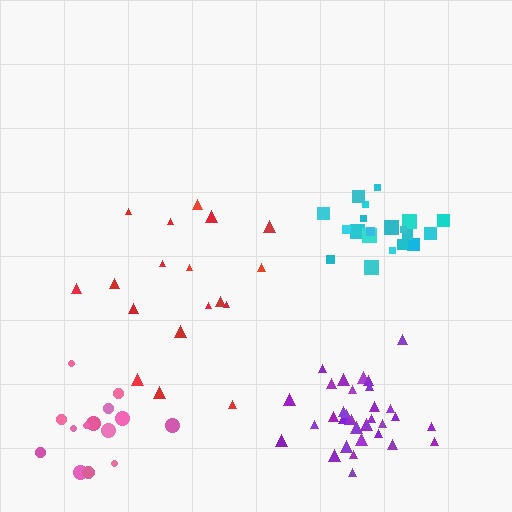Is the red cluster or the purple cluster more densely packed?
Purple.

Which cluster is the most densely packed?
Purple.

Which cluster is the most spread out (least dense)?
Red.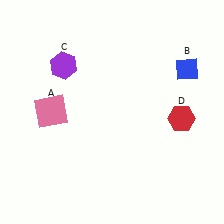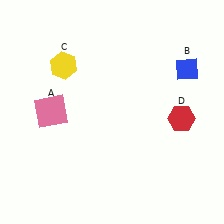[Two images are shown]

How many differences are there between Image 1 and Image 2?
There is 1 difference between the two images.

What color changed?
The hexagon (C) changed from purple in Image 1 to yellow in Image 2.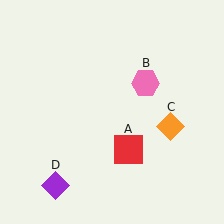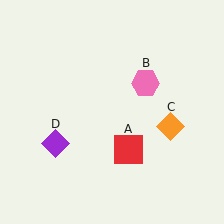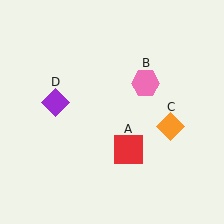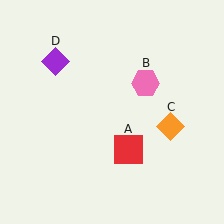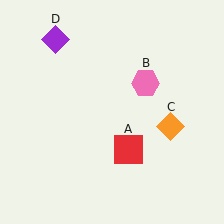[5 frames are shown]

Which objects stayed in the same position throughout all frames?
Red square (object A) and pink hexagon (object B) and orange diamond (object C) remained stationary.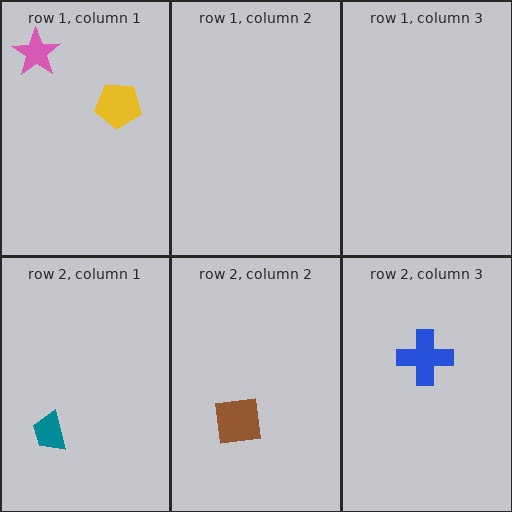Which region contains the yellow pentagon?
The row 1, column 1 region.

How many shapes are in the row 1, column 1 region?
2.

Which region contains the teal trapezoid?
The row 2, column 1 region.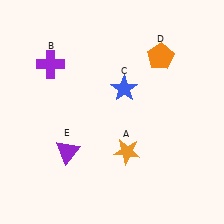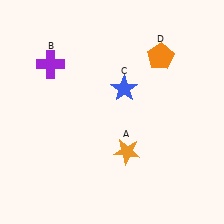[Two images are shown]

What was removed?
The purple triangle (E) was removed in Image 2.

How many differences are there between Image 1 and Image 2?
There is 1 difference between the two images.